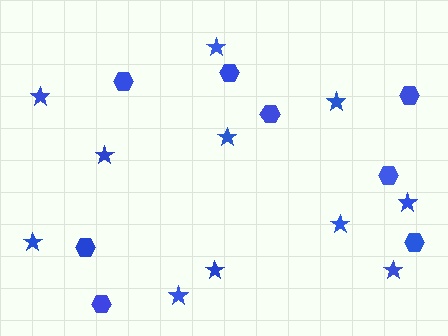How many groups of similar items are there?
There are 2 groups: one group of stars (11) and one group of hexagons (8).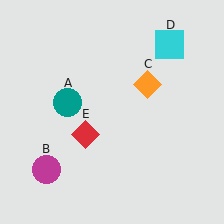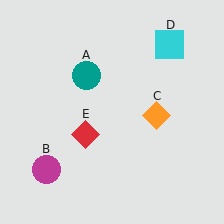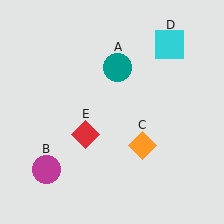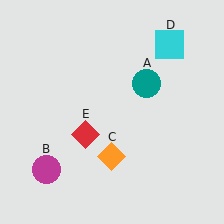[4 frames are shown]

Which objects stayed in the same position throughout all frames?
Magenta circle (object B) and cyan square (object D) and red diamond (object E) remained stationary.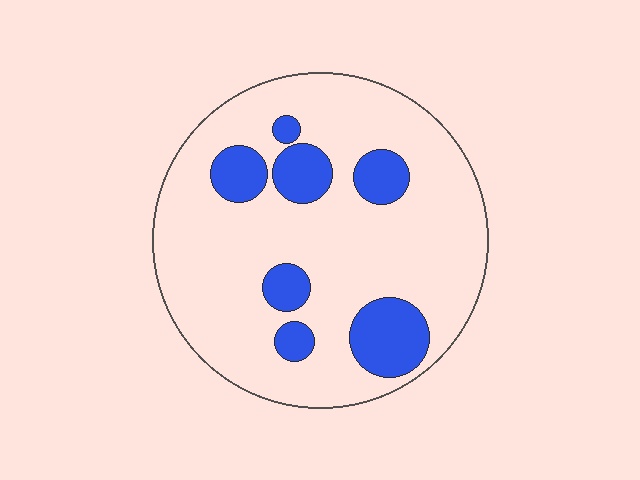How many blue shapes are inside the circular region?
7.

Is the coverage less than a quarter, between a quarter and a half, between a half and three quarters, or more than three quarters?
Less than a quarter.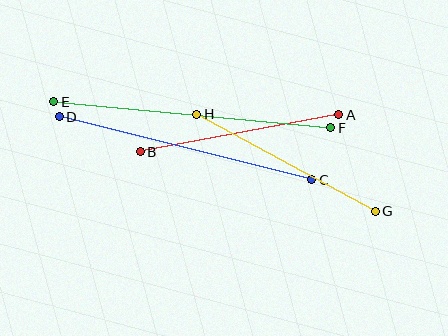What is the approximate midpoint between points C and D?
The midpoint is at approximately (186, 148) pixels.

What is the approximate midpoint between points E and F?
The midpoint is at approximately (192, 115) pixels.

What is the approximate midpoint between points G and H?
The midpoint is at approximately (286, 163) pixels.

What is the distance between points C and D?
The distance is approximately 261 pixels.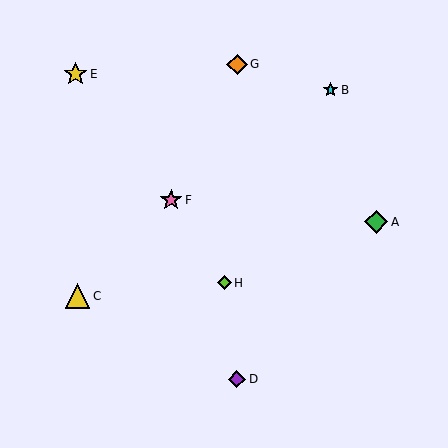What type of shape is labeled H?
Shape H is a lime diamond.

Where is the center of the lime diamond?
The center of the lime diamond is at (224, 283).